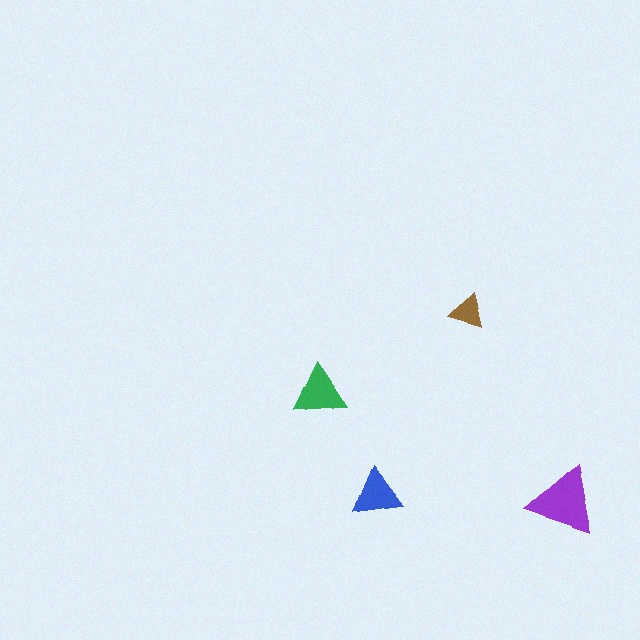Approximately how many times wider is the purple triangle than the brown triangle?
About 2 times wider.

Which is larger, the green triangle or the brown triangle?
The green one.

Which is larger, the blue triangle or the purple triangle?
The purple one.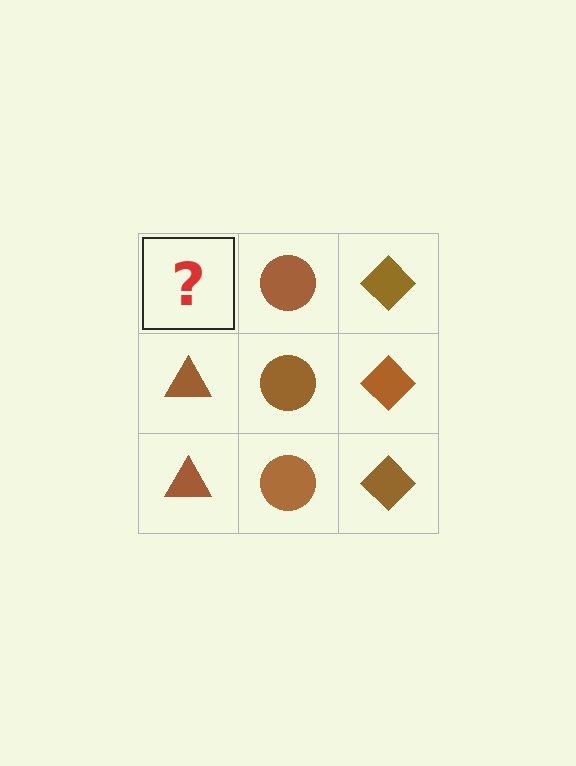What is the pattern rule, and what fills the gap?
The rule is that each column has a consistent shape. The gap should be filled with a brown triangle.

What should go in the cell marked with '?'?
The missing cell should contain a brown triangle.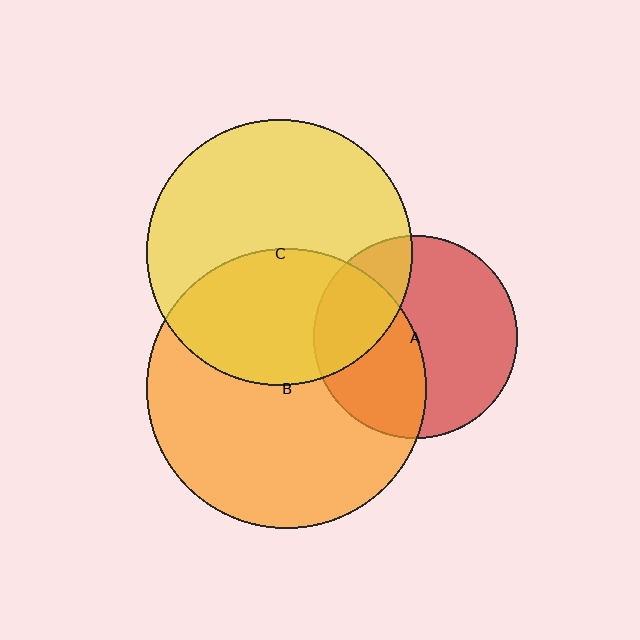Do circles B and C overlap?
Yes.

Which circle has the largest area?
Circle B (orange).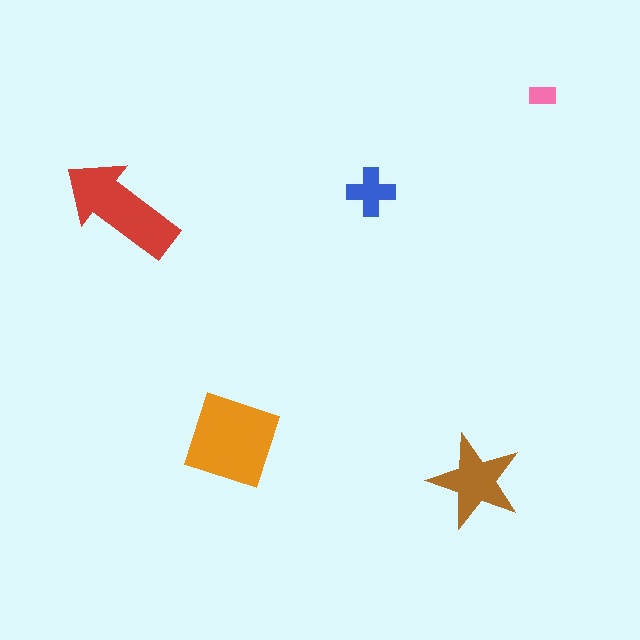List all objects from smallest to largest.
The pink rectangle, the blue cross, the brown star, the red arrow, the orange diamond.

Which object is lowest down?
The brown star is bottommost.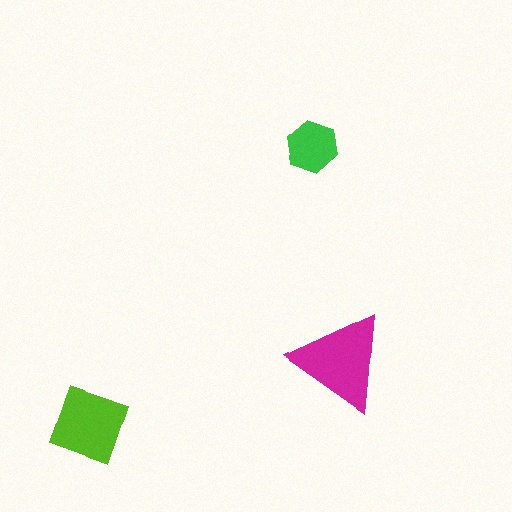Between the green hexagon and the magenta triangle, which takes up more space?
The magenta triangle.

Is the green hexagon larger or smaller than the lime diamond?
Smaller.